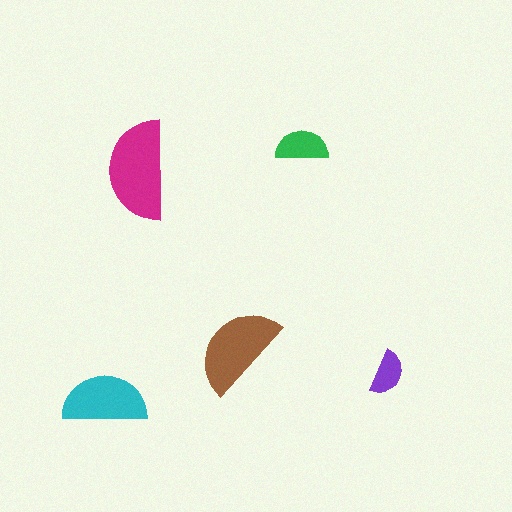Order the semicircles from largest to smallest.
the magenta one, the brown one, the cyan one, the green one, the purple one.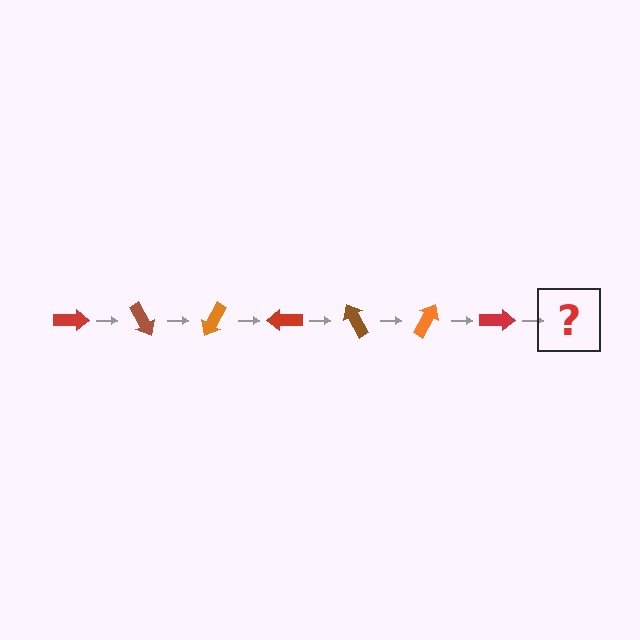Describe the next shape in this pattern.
It should be a brown arrow, rotated 420 degrees from the start.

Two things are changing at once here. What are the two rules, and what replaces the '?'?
The two rules are that it rotates 60 degrees each step and the color cycles through red, brown, and orange. The '?' should be a brown arrow, rotated 420 degrees from the start.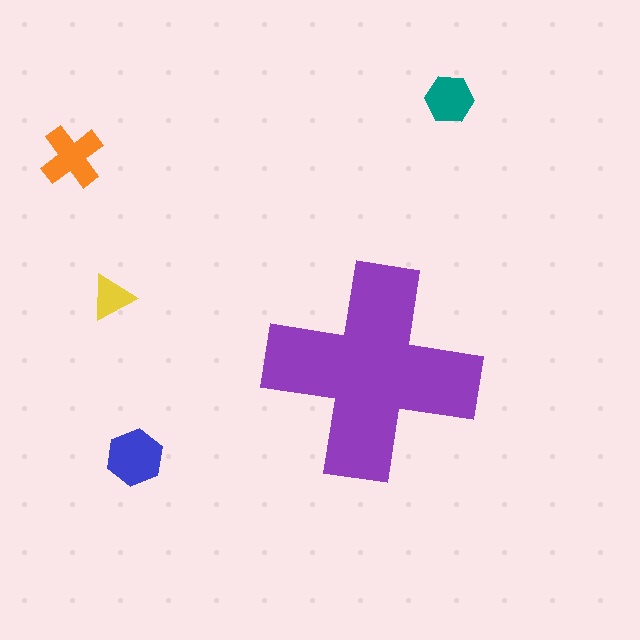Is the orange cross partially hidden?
No, the orange cross is fully visible.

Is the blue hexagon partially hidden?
No, the blue hexagon is fully visible.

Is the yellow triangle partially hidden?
No, the yellow triangle is fully visible.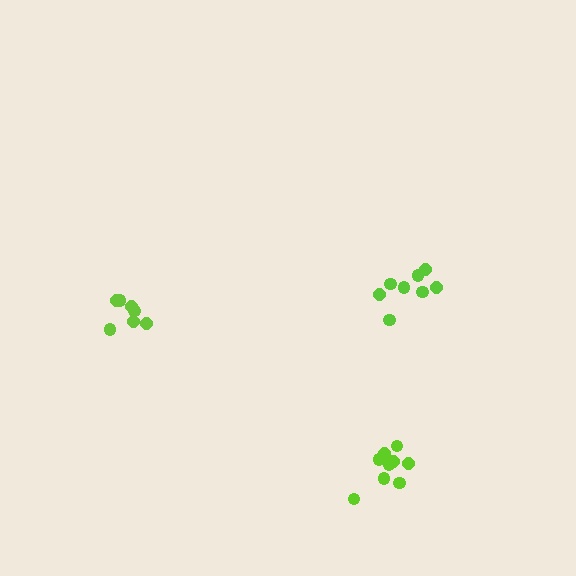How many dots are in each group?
Group 1: 9 dots, Group 2: 7 dots, Group 3: 8 dots (24 total).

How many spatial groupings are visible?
There are 3 spatial groupings.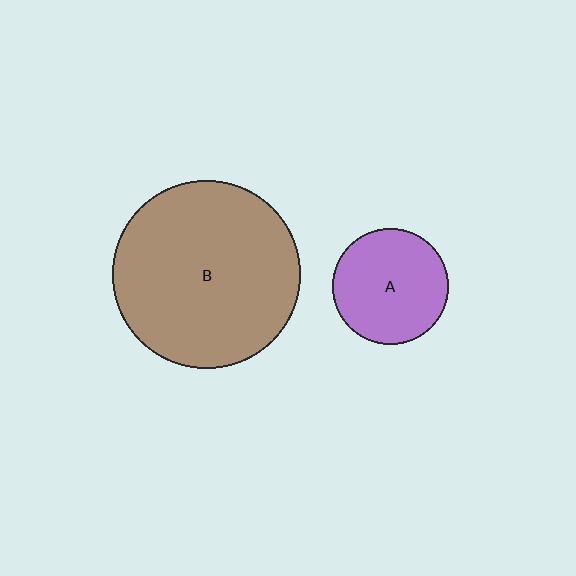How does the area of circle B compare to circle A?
Approximately 2.6 times.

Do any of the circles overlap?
No, none of the circles overlap.